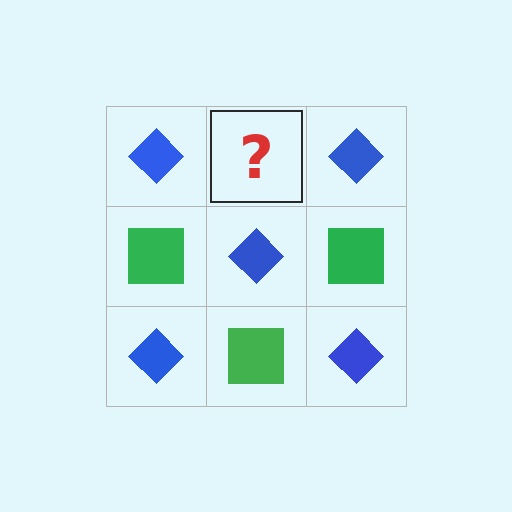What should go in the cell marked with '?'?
The missing cell should contain a green square.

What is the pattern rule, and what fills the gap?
The rule is that it alternates blue diamond and green square in a checkerboard pattern. The gap should be filled with a green square.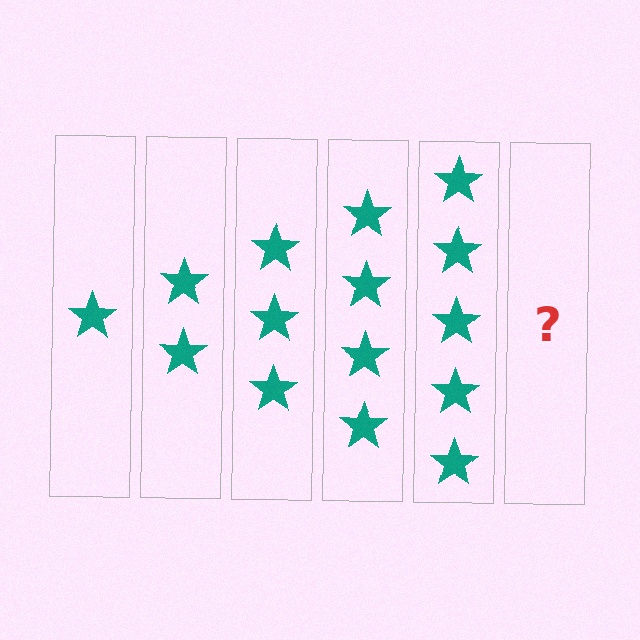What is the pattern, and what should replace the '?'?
The pattern is that each step adds one more star. The '?' should be 6 stars.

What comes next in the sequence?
The next element should be 6 stars.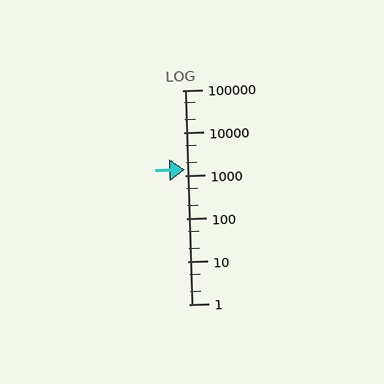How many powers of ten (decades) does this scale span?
The scale spans 5 decades, from 1 to 100000.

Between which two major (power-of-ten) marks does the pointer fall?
The pointer is between 1000 and 10000.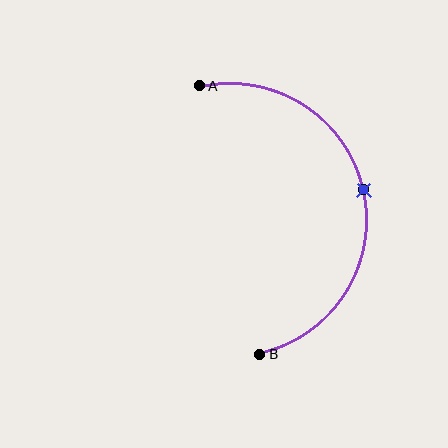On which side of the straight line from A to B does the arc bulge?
The arc bulges to the right of the straight line connecting A and B.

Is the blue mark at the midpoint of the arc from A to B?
Yes. The blue mark lies on the arc at equal arc-length from both A and B — it is the arc midpoint.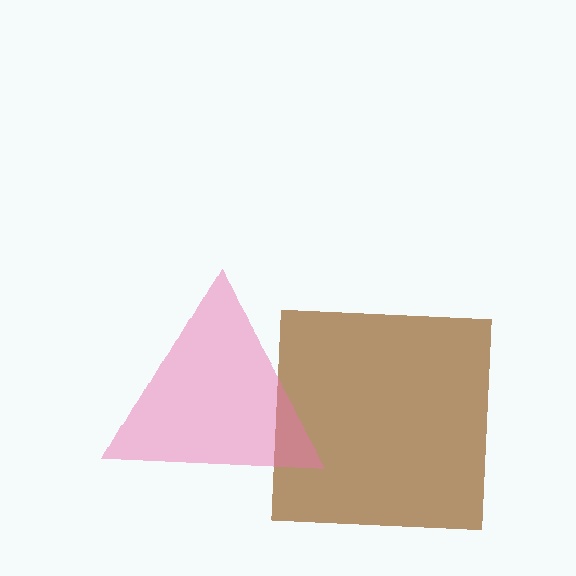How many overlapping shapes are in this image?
There are 2 overlapping shapes in the image.